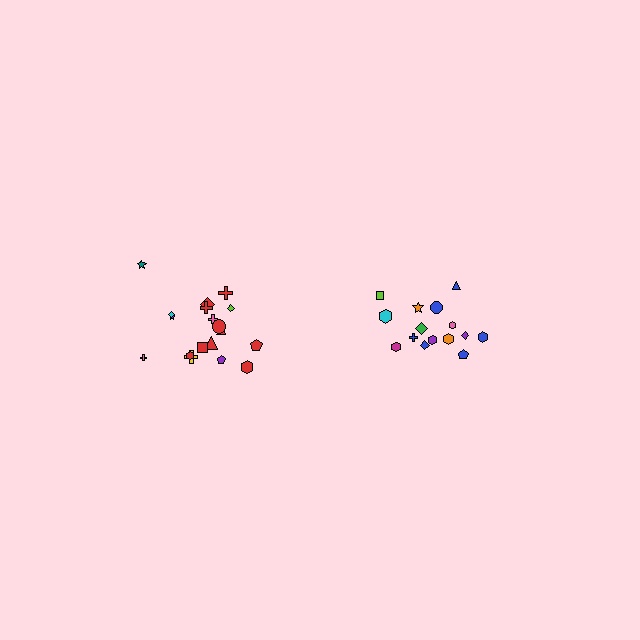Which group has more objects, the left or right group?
The left group.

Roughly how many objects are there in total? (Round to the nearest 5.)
Roughly 35 objects in total.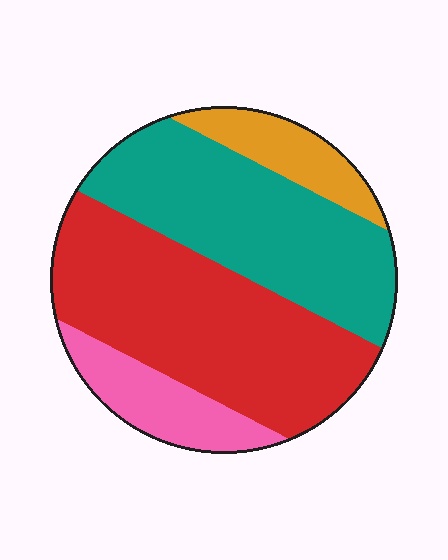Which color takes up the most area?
Red, at roughly 40%.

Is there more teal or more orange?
Teal.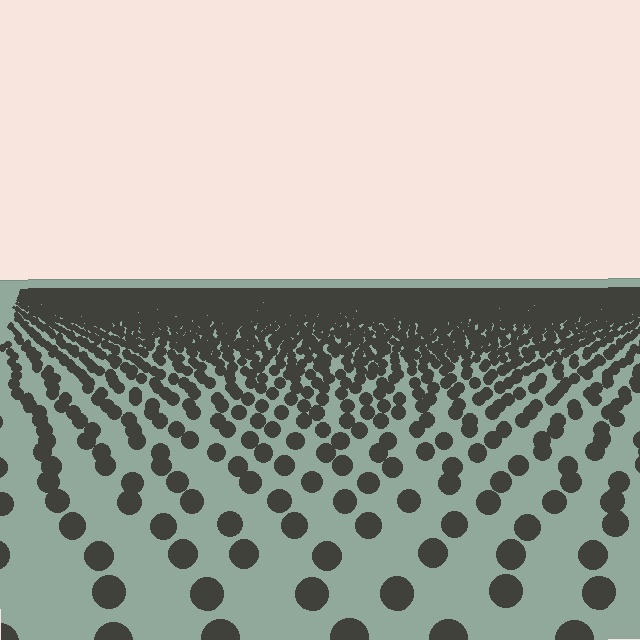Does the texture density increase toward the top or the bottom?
Density increases toward the top.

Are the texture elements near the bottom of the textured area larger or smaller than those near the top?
Larger. Near the bottom, elements are closer to the viewer and appear at a bigger on-screen size.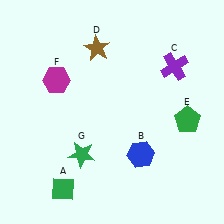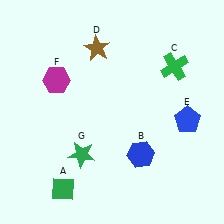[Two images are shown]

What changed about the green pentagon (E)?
In Image 1, E is green. In Image 2, it changed to blue.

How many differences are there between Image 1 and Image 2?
There are 2 differences between the two images.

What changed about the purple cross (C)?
In Image 1, C is purple. In Image 2, it changed to green.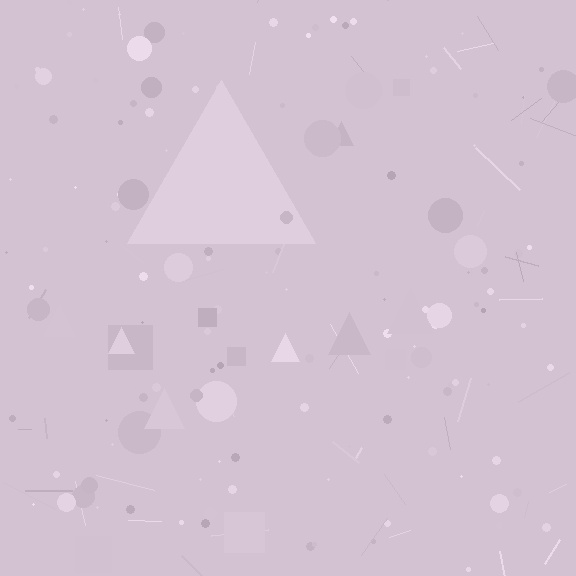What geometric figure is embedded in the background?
A triangle is embedded in the background.